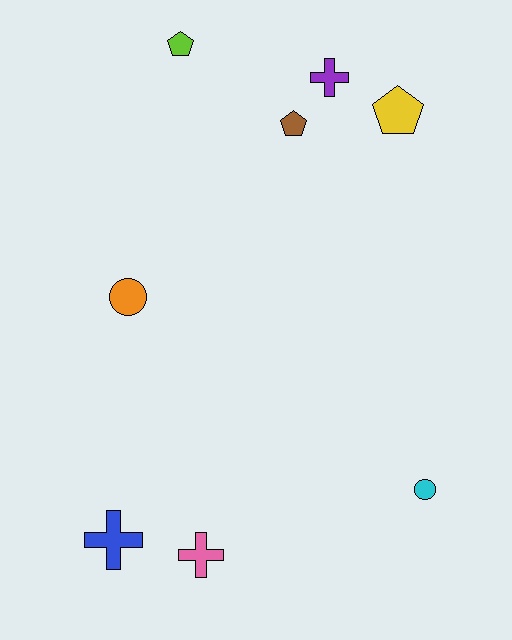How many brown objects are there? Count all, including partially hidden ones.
There is 1 brown object.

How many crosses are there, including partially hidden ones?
There are 3 crosses.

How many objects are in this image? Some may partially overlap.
There are 8 objects.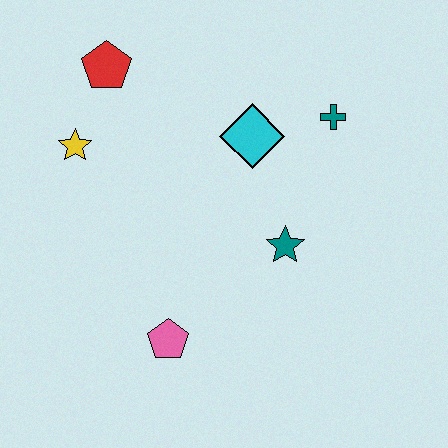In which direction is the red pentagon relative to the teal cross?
The red pentagon is to the left of the teal cross.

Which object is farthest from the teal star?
The red pentagon is farthest from the teal star.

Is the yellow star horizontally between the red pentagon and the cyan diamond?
No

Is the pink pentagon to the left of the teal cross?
Yes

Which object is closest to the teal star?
The cyan diamond is closest to the teal star.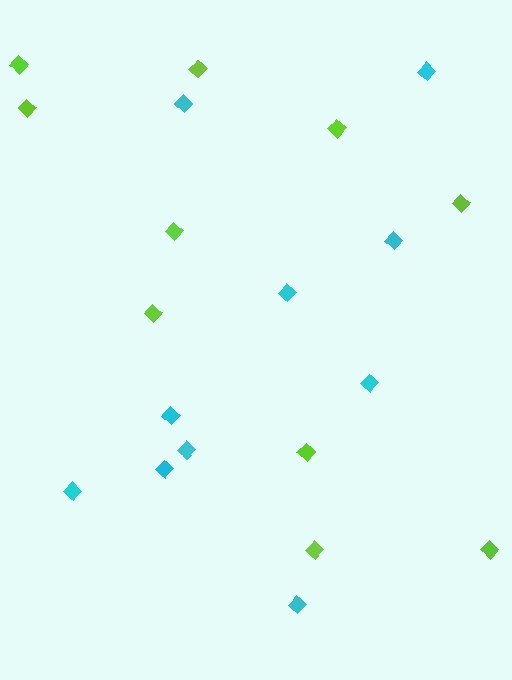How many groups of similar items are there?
There are 2 groups: one group of cyan diamonds (10) and one group of lime diamonds (10).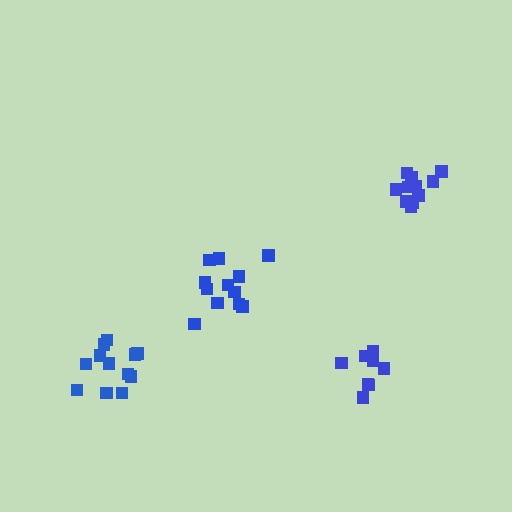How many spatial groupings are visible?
There are 4 spatial groupings.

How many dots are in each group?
Group 1: 12 dots, Group 2: 8 dots, Group 3: 11 dots, Group 4: 12 dots (43 total).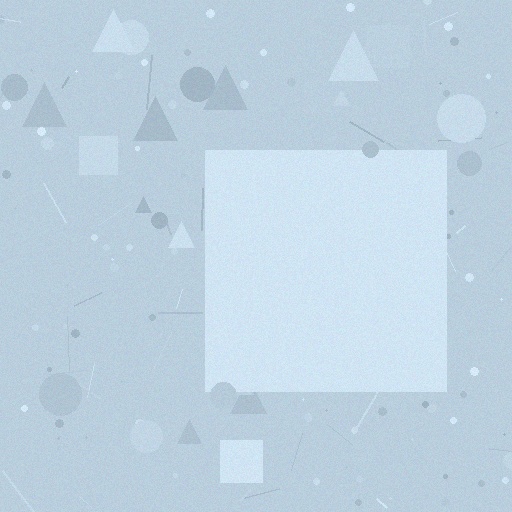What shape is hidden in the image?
A square is hidden in the image.